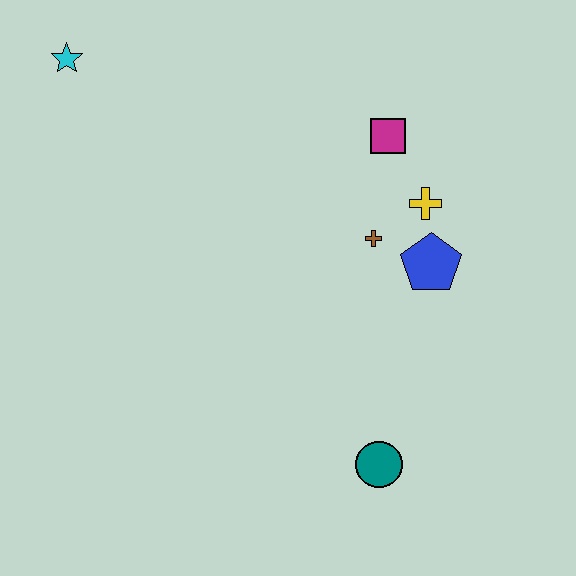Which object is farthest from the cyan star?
The teal circle is farthest from the cyan star.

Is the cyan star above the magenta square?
Yes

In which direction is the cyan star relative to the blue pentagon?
The cyan star is to the left of the blue pentagon.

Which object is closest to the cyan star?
The magenta square is closest to the cyan star.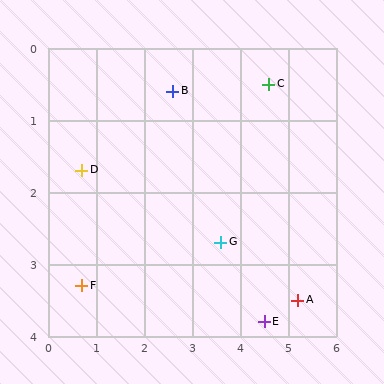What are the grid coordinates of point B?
Point B is at approximately (2.6, 0.6).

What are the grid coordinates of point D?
Point D is at approximately (0.7, 1.7).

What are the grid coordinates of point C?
Point C is at approximately (4.6, 0.5).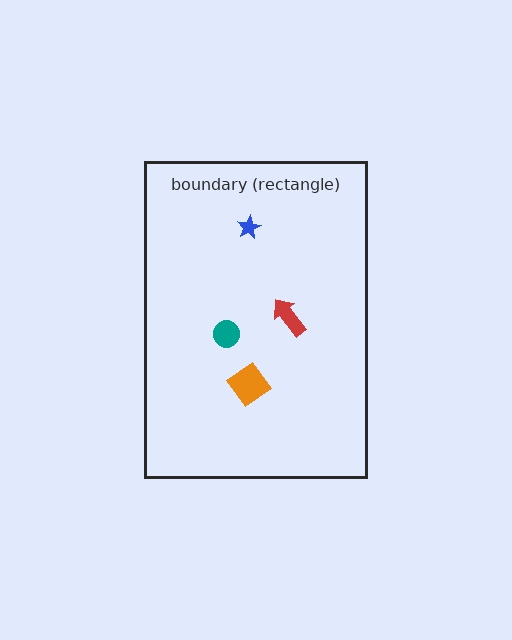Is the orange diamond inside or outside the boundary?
Inside.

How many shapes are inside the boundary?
4 inside, 0 outside.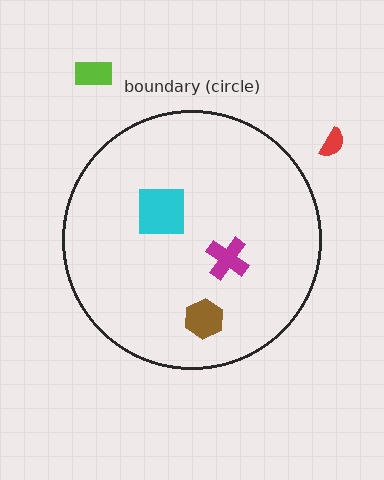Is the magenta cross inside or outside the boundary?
Inside.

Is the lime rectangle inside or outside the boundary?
Outside.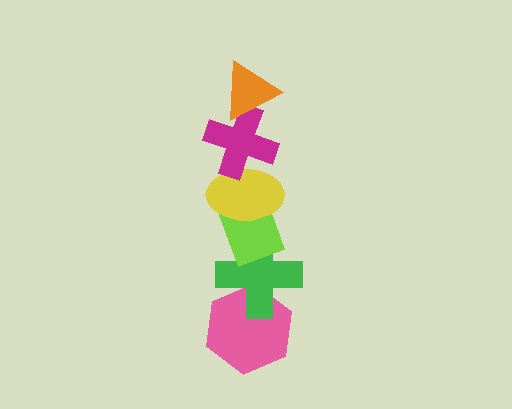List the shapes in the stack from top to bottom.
From top to bottom: the orange triangle, the magenta cross, the yellow ellipse, the lime rectangle, the green cross, the pink hexagon.